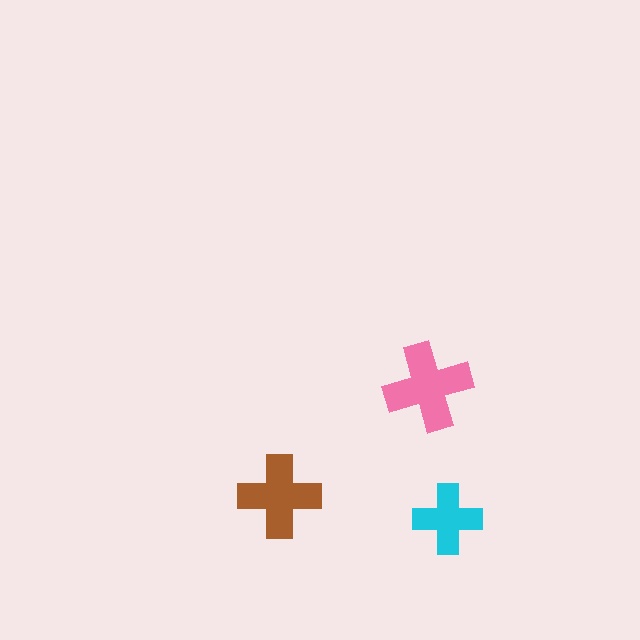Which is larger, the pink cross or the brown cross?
The pink one.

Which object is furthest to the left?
The brown cross is leftmost.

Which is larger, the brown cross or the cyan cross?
The brown one.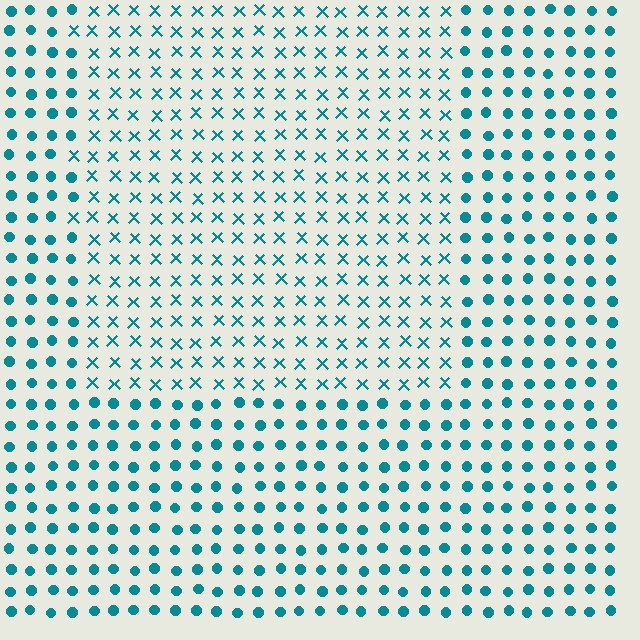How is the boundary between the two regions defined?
The boundary is defined by a change in element shape: X marks inside vs. circles outside. All elements share the same color and spacing.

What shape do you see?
I see a rectangle.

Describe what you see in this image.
The image is filled with small teal elements arranged in a uniform grid. A rectangle-shaped region contains X marks, while the surrounding area contains circles. The boundary is defined purely by the change in element shape.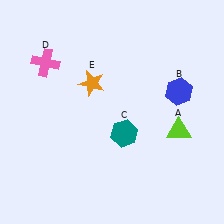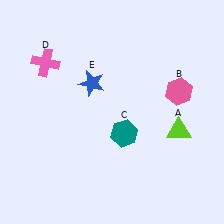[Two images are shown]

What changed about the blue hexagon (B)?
In Image 1, B is blue. In Image 2, it changed to pink.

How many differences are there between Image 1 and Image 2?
There are 2 differences between the two images.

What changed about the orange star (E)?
In Image 1, E is orange. In Image 2, it changed to blue.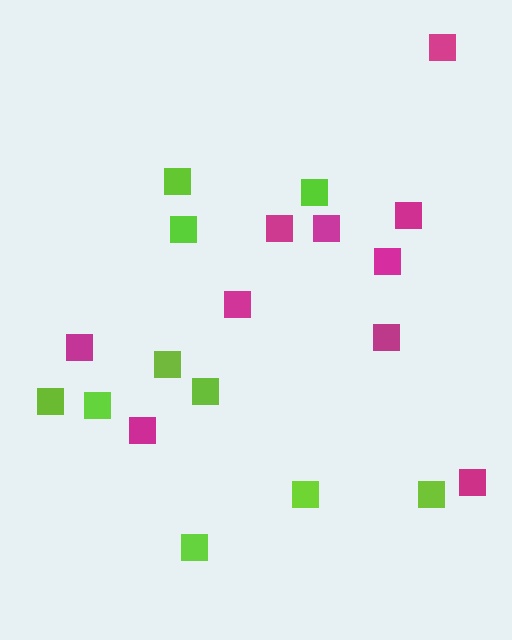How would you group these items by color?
There are 2 groups: one group of lime squares (10) and one group of magenta squares (10).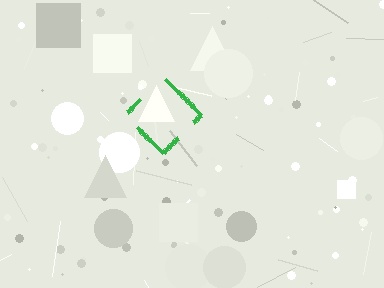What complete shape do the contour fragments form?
The contour fragments form a diamond.